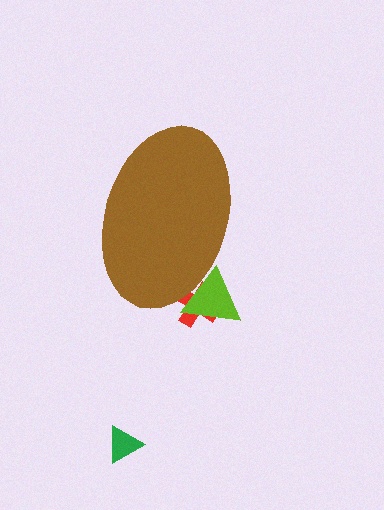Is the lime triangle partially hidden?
Yes, the lime triangle is partially hidden behind the brown ellipse.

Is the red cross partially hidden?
Yes, the red cross is partially hidden behind the brown ellipse.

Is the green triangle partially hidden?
No, the green triangle is fully visible.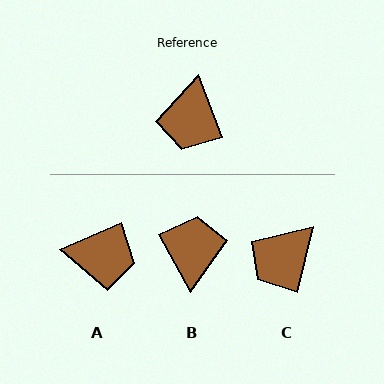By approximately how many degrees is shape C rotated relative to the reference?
Approximately 35 degrees clockwise.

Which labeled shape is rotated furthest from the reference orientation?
B, about 172 degrees away.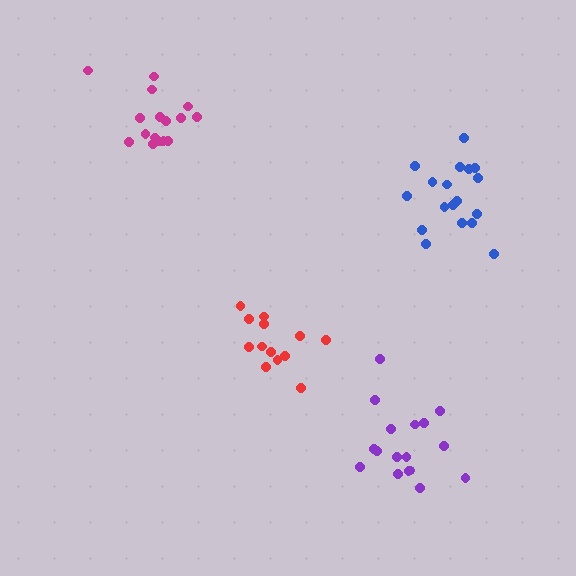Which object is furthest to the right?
The blue cluster is rightmost.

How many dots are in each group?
Group 1: 17 dots, Group 2: 18 dots, Group 3: 16 dots, Group 4: 13 dots (64 total).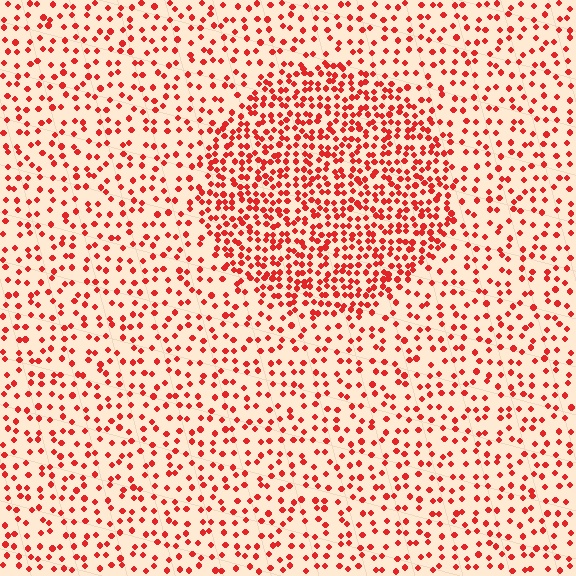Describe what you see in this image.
The image contains small red elements arranged at two different densities. A circle-shaped region is visible where the elements are more densely packed than the surrounding area.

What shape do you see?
I see a circle.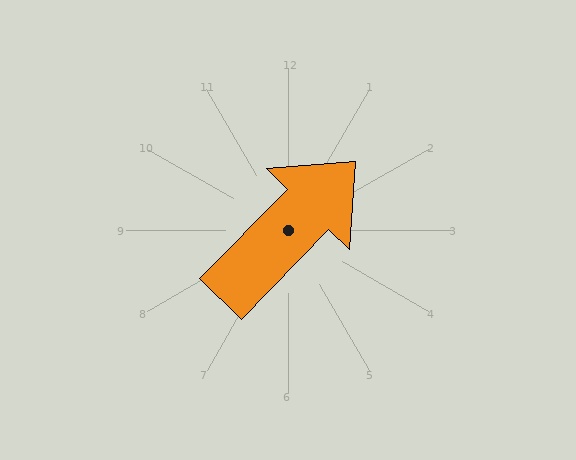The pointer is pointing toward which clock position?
Roughly 1 o'clock.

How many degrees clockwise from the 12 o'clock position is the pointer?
Approximately 44 degrees.